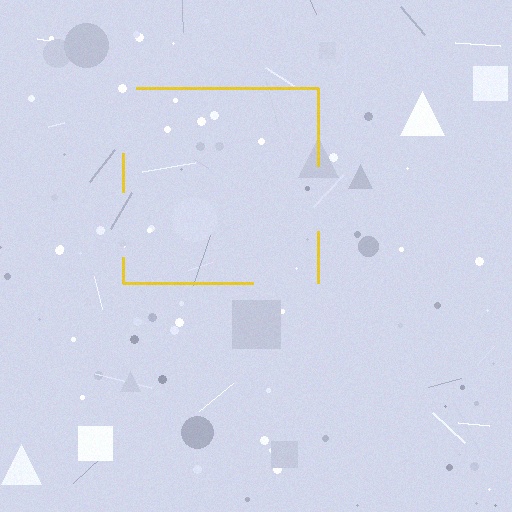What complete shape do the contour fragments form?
The contour fragments form a square.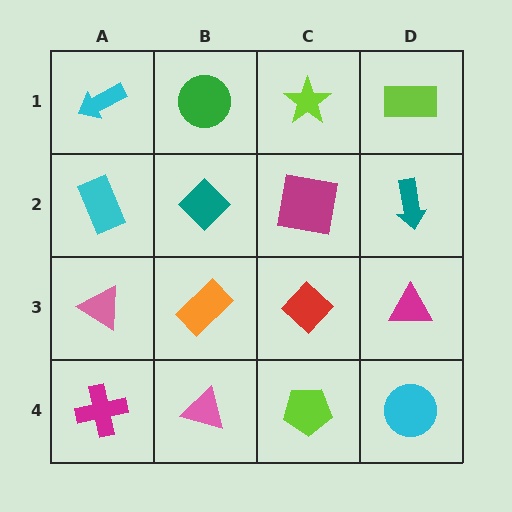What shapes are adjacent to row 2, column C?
A lime star (row 1, column C), a red diamond (row 3, column C), a teal diamond (row 2, column B), a teal arrow (row 2, column D).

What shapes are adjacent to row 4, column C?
A red diamond (row 3, column C), a pink triangle (row 4, column B), a cyan circle (row 4, column D).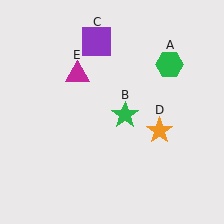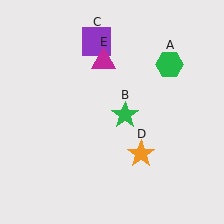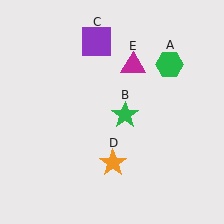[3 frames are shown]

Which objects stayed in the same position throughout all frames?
Green hexagon (object A) and green star (object B) and purple square (object C) remained stationary.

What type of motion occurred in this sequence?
The orange star (object D), magenta triangle (object E) rotated clockwise around the center of the scene.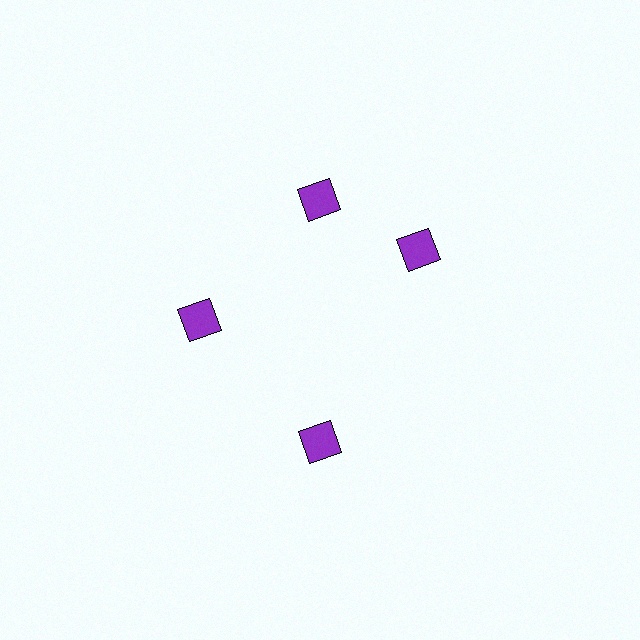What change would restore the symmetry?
The symmetry would be restored by rotating it back into even spacing with its neighbors so that all 4 diamonds sit at equal angles and equal distance from the center.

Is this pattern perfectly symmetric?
No. The 4 purple diamonds are arranged in a ring, but one element near the 3 o'clock position is rotated out of alignment along the ring, breaking the 4-fold rotational symmetry.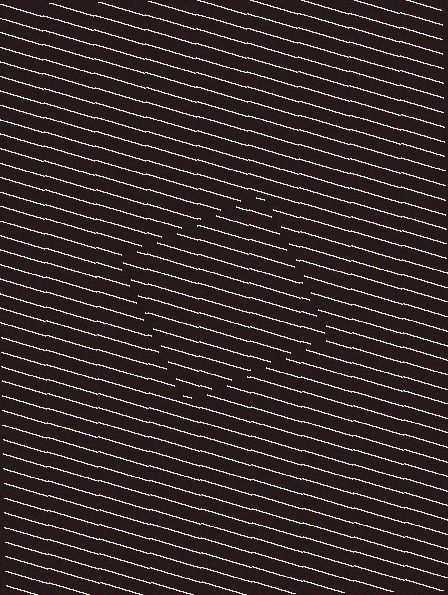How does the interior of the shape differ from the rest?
The interior of the shape contains the same grating, shifted by half a period — the contour is defined by the phase discontinuity where line-ends from the inner and outer gratings abut.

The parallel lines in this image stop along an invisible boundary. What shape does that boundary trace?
An illusory square. The interior of the shape contains the same grating, shifted by half a period — the contour is defined by the phase discontinuity where line-ends from the inner and outer gratings abut.